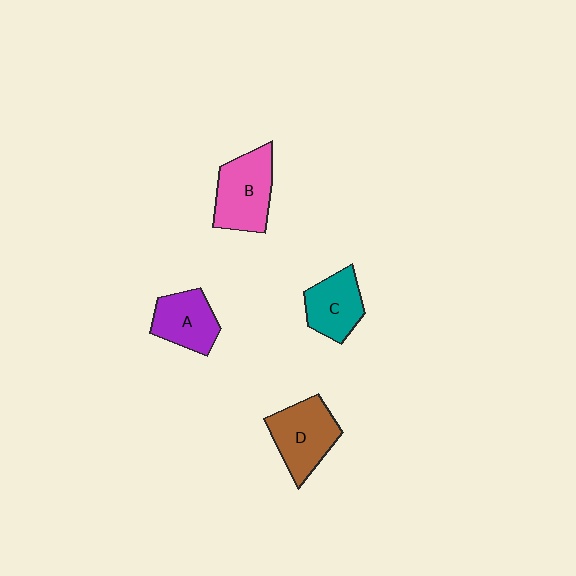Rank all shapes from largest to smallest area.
From largest to smallest: B (pink), D (brown), A (purple), C (teal).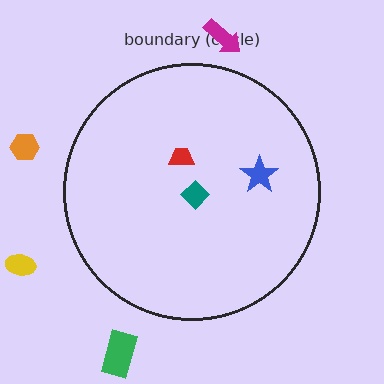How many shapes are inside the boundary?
3 inside, 4 outside.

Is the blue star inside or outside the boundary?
Inside.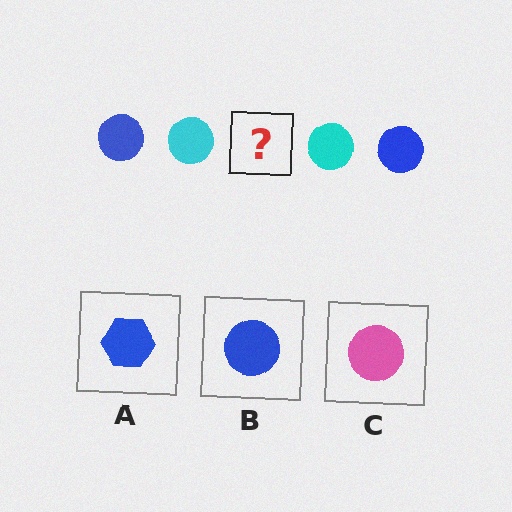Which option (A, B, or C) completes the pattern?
B.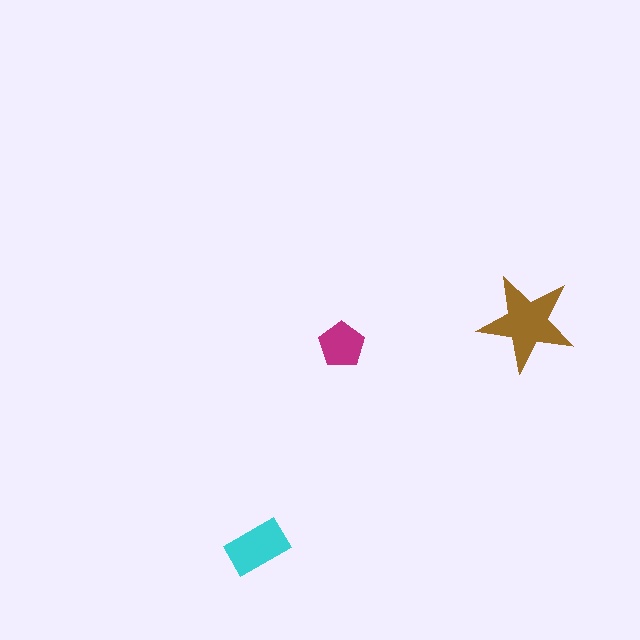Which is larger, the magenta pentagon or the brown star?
The brown star.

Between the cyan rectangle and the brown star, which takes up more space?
The brown star.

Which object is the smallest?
The magenta pentagon.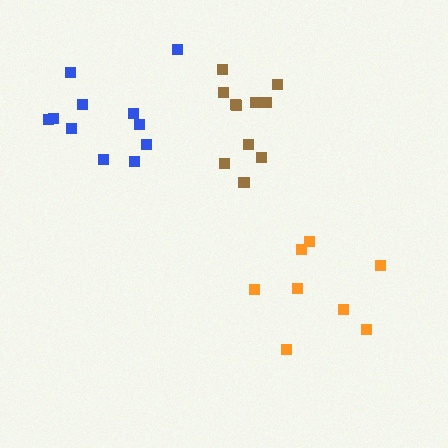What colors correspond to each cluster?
The clusters are colored: brown, blue, orange.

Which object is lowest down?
The orange cluster is bottommost.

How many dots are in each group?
Group 1: 11 dots, Group 2: 11 dots, Group 3: 8 dots (30 total).